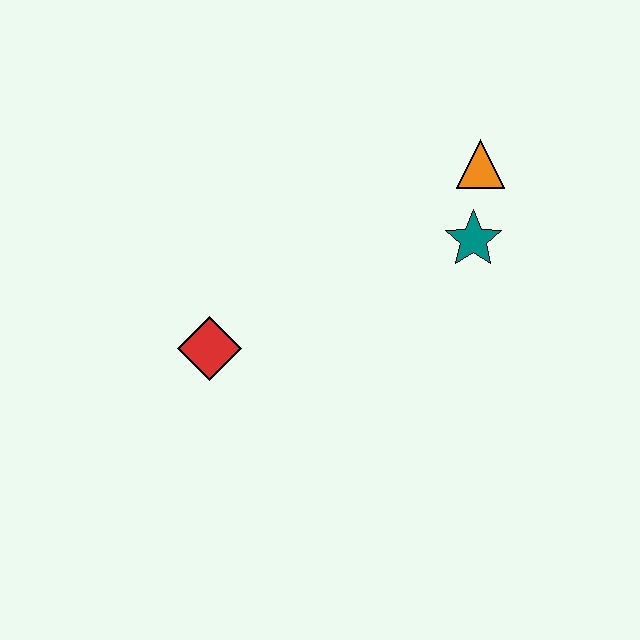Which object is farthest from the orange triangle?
The red diamond is farthest from the orange triangle.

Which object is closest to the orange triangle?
The teal star is closest to the orange triangle.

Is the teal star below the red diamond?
No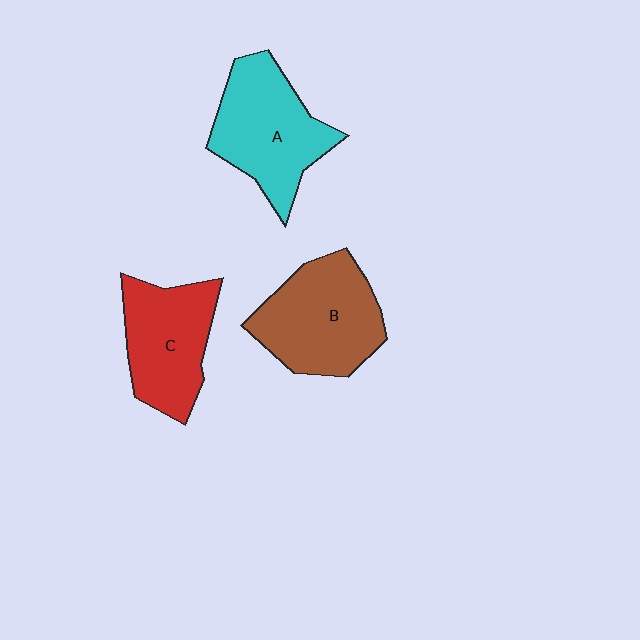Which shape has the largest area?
Shape B (brown).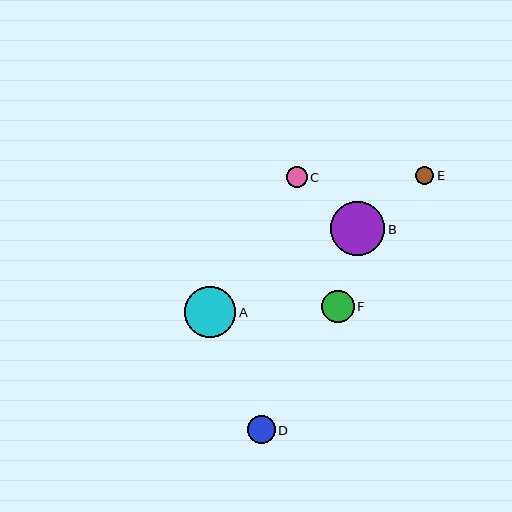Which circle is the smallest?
Circle E is the smallest with a size of approximately 18 pixels.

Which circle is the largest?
Circle B is the largest with a size of approximately 55 pixels.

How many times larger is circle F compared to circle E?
Circle F is approximately 1.7 times the size of circle E.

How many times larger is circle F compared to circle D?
Circle F is approximately 1.2 times the size of circle D.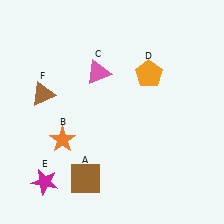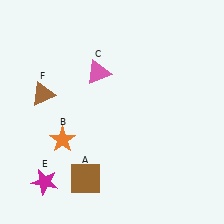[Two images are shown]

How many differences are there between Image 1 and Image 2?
There is 1 difference between the two images.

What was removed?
The orange pentagon (D) was removed in Image 2.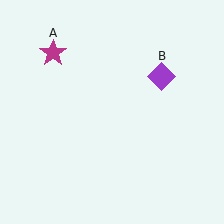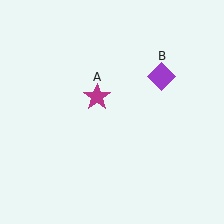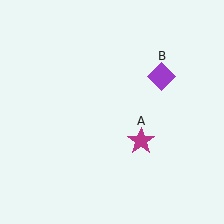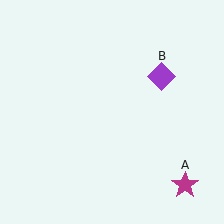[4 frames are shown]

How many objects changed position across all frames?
1 object changed position: magenta star (object A).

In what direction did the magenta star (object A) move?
The magenta star (object A) moved down and to the right.